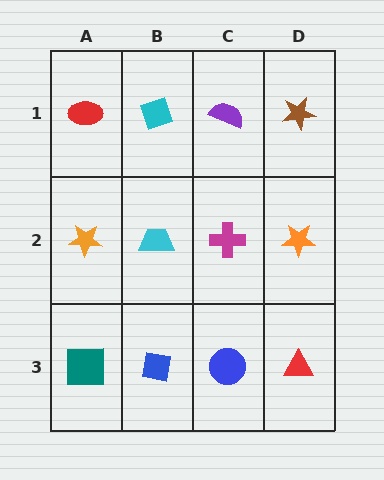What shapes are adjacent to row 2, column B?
A cyan diamond (row 1, column B), a blue square (row 3, column B), an orange star (row 2, column A), a magenta cross (row 2, column C).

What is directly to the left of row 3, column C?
A blue square.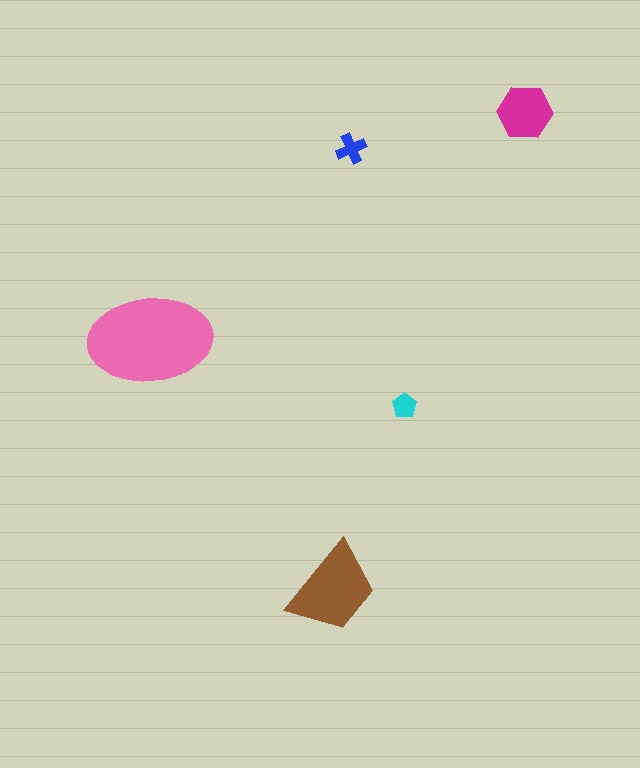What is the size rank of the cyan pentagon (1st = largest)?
5th.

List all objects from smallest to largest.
The cyan pentagon, the blue cross, the magenta hexagon, the brown trapezoid, the pink ellipse.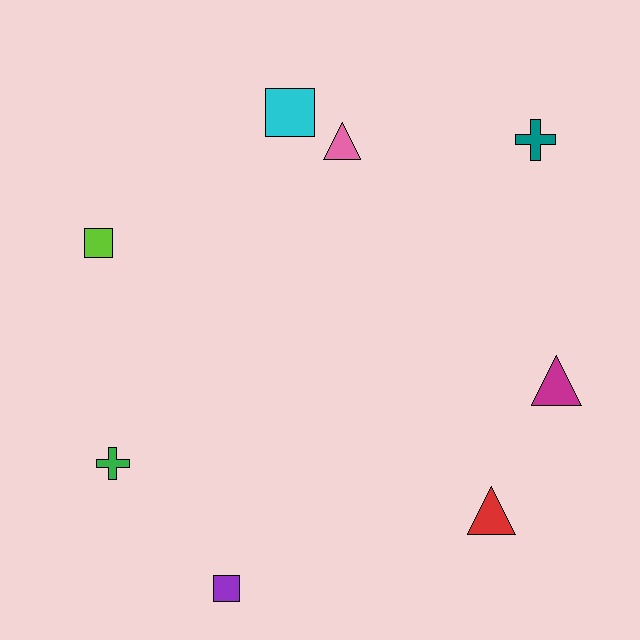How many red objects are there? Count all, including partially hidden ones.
There is 1 red object.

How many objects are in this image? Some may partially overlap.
There are 8 objects.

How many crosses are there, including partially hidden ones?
There are 2 crosses.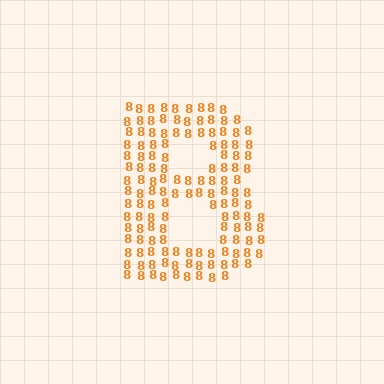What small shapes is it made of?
It is made of small digit 8's.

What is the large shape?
The large shape is the letter B.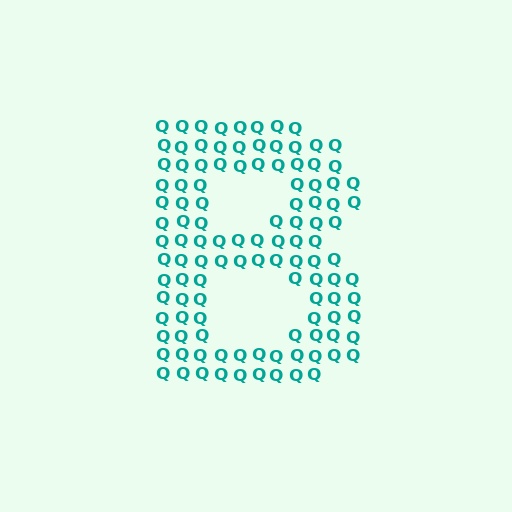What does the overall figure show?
The overall figure shows the letter B.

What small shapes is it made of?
It is made of small letter Q's.